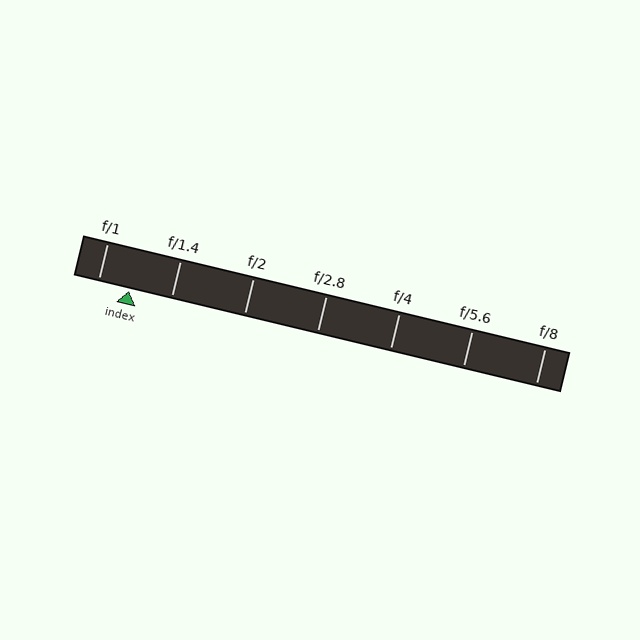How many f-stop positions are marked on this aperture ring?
There are 7 f-stop positions marked.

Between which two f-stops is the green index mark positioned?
The index mark is between f/1 and f/1.4.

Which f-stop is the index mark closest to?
The index mark is closest to f/1.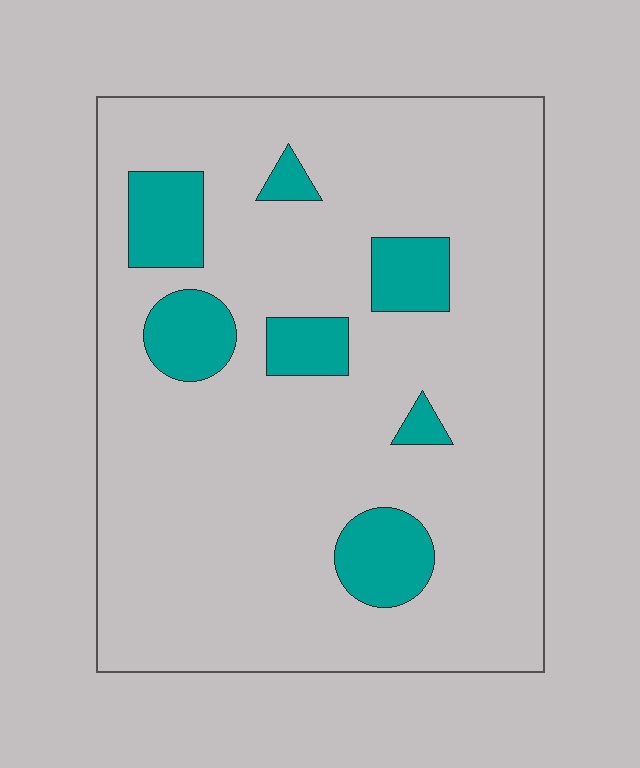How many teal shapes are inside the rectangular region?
7.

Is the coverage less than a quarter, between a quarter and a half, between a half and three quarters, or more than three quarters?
Less than a quarter.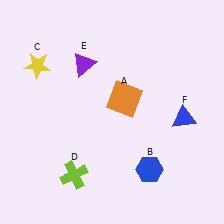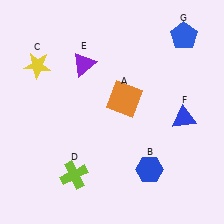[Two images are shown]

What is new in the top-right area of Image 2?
A blue pentagon (G) was added in the top-right area of Image 2.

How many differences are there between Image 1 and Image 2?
There is 1 difference between the two images.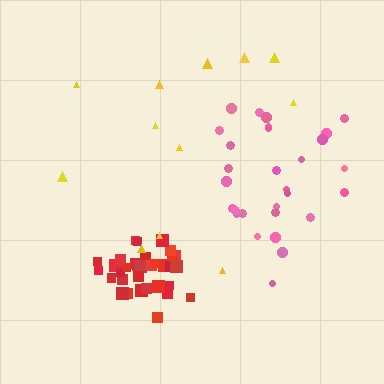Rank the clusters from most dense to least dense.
red, pink, yellow.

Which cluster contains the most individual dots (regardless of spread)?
Red (34).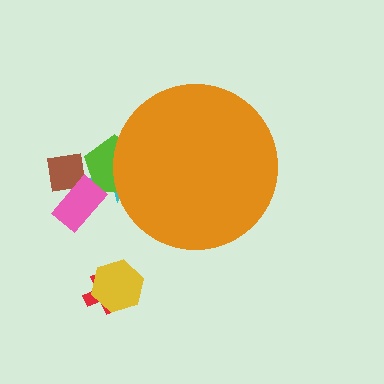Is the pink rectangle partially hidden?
No, the pink rectangle is fully visible.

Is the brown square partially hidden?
No, the brown square is fully visible.